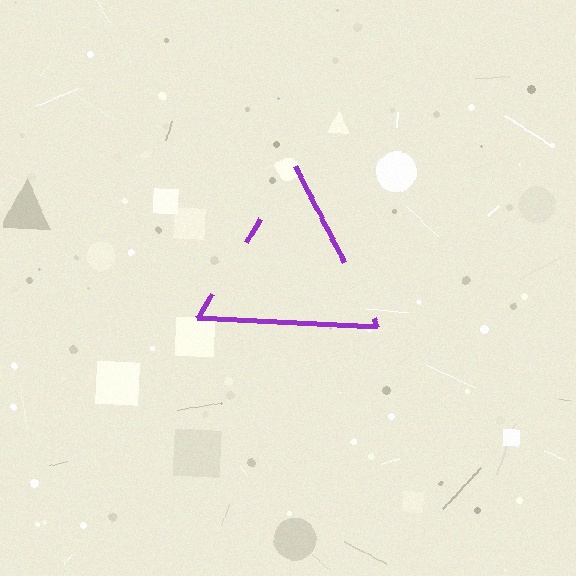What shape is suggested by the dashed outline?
The dashed outline suggests a triangle.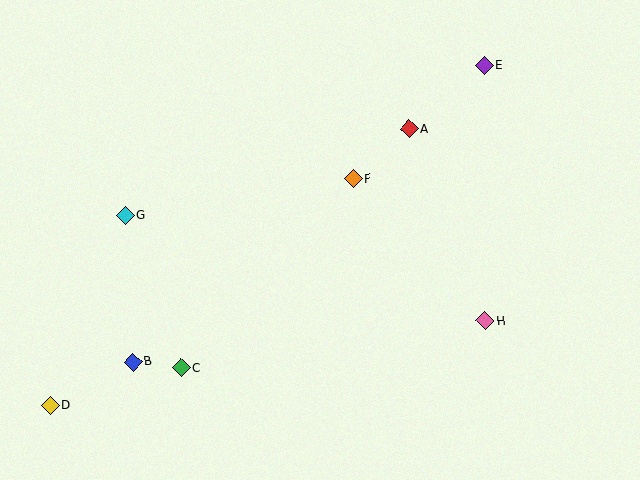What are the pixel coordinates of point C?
Point C is at (181, 368).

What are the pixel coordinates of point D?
Point D is at (50, 405).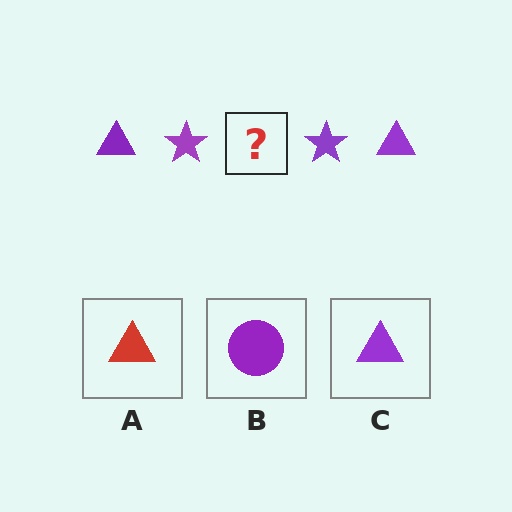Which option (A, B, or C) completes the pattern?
C.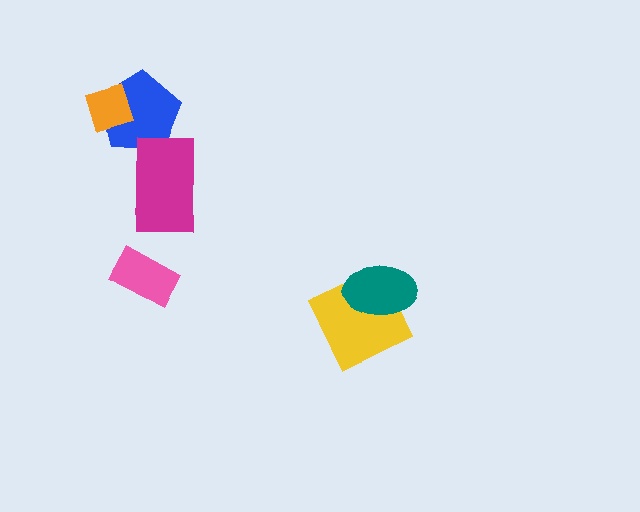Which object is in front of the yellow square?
The teal ellipse is in front of the yellow square.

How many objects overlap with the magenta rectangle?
1 object overlaps with the magenta rectangle.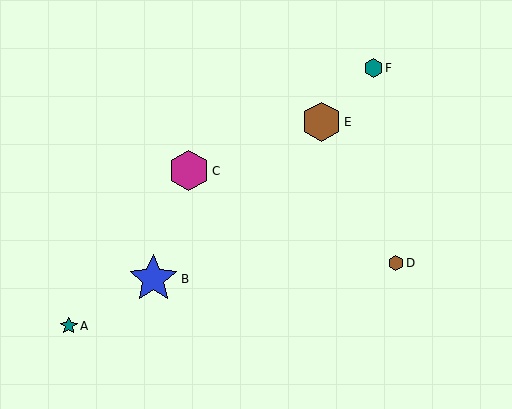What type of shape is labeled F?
Shape F is a teal hexagon.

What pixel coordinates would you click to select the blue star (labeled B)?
Click at (153, 279) to select the blue star B.